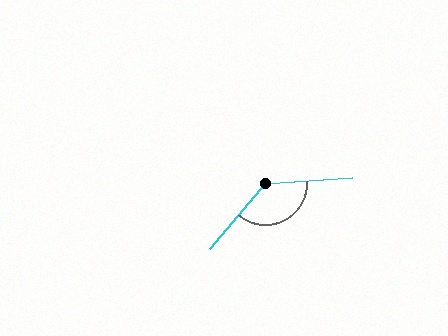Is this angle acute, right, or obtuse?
It is obtuse.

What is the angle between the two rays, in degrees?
Approximately 134 degrees.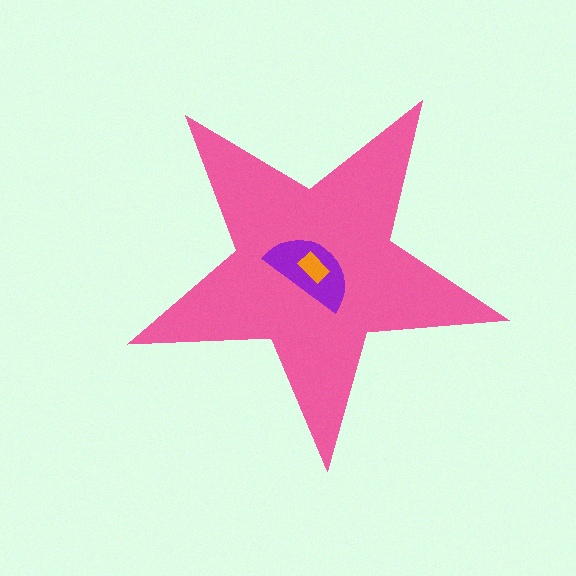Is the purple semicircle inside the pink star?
Yes.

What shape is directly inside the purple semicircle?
The orange rectangle.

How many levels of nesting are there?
3.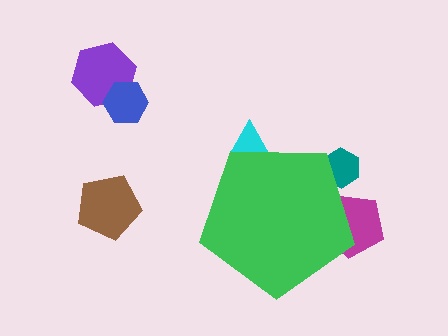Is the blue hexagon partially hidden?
No, the blue hexagon is fully visible.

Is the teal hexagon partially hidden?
Yes, the teal hexagon is partially hidden behind the green pentagon.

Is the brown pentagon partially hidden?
No, the brown pentagon is fully visible.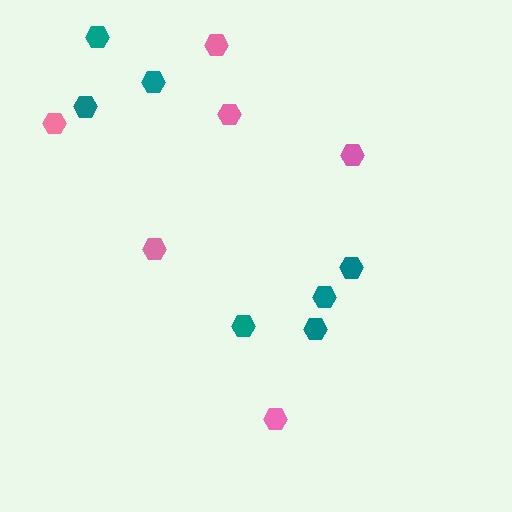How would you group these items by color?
There are 2 groups: one group of pink hexagons (6) and one group of teal hexagons (7).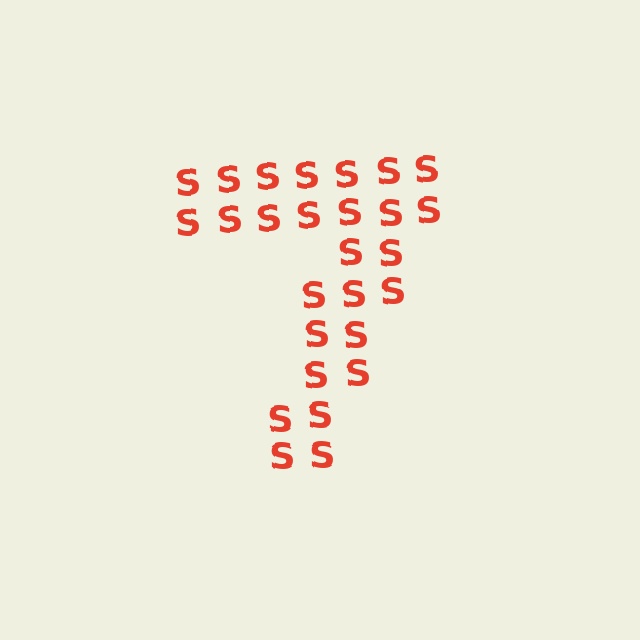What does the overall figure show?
The overall figure shows the digit 7.